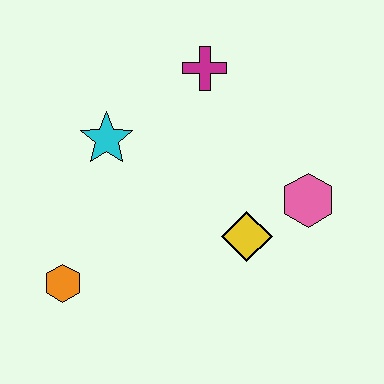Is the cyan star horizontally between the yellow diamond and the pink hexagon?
No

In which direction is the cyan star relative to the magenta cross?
The cyan star is to the left of the magenta cross.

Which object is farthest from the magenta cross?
The orange hexagon is farthest from the magenta cross.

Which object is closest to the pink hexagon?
The yellow diamond is closest to the pink hexagon.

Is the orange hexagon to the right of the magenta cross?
No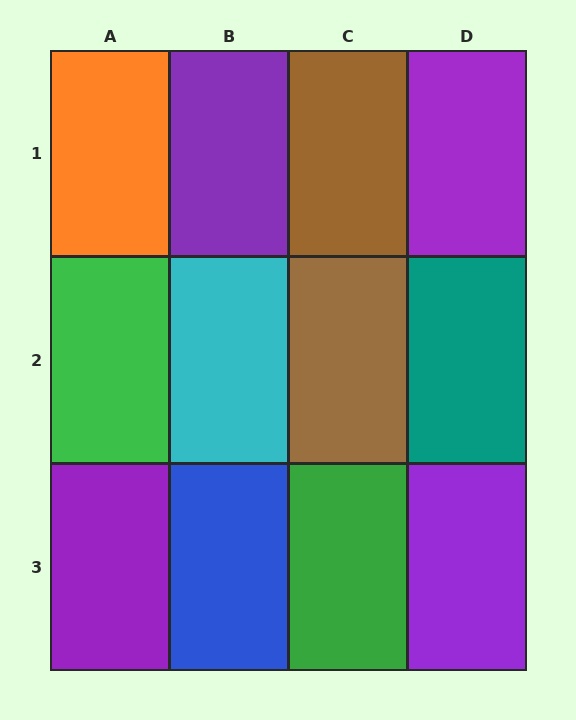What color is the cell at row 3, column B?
Blue.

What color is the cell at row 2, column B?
Cyan.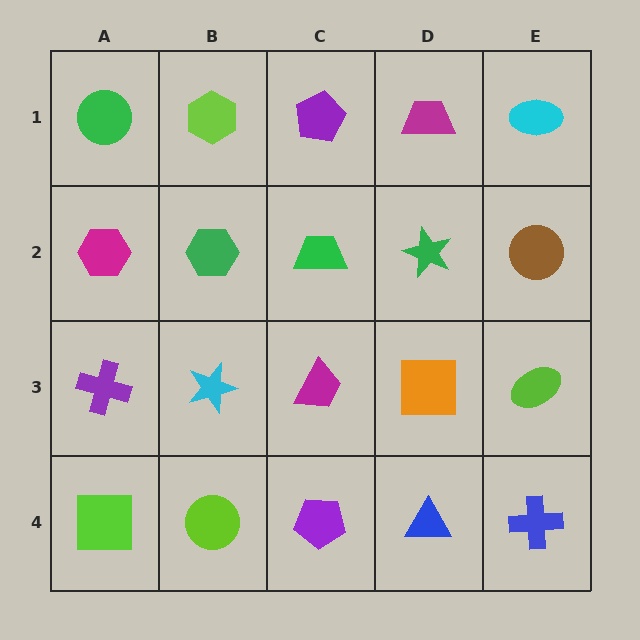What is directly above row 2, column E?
A cyan ellipse.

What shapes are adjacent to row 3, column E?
A brown circle (row 2, column E), a blue cross (row 4, column E), an orange square (row 3, column D).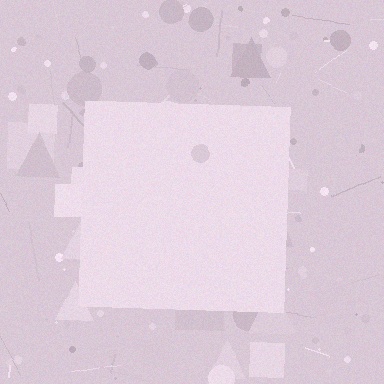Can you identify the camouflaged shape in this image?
The camouflaged shape is a square.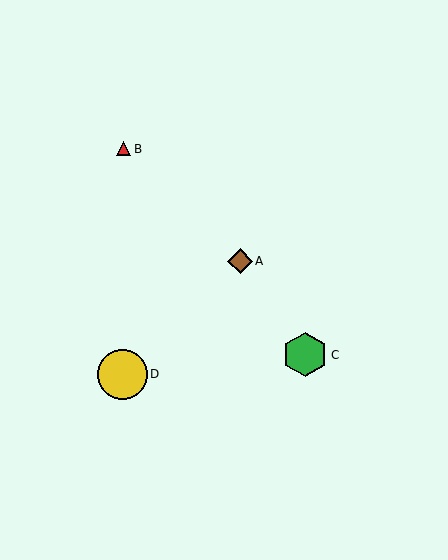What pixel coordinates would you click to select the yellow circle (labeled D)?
Click at (122, 374) to select the yellow circle D.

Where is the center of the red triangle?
The center of the red triangle is at (124, 149).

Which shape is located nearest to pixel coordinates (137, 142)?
The red triangle (labeled B) at (124, 149) is nearest to that location.